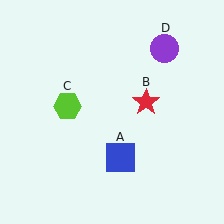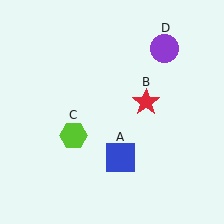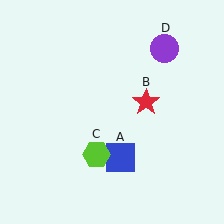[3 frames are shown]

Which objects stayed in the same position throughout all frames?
Blue square (object A) and red star (object B) and purple circle (object D) remained stationary.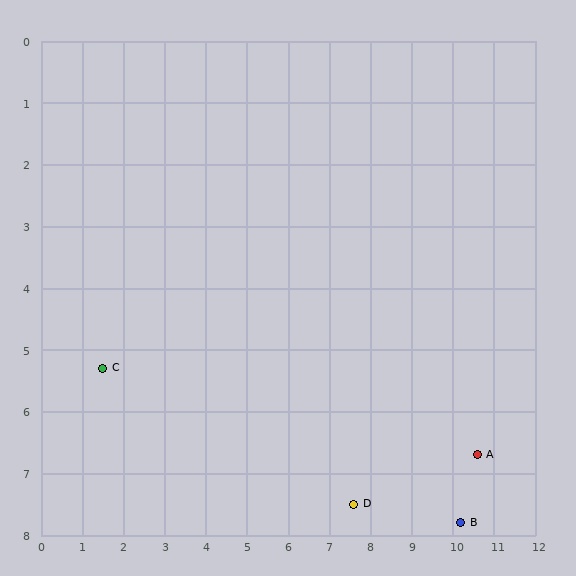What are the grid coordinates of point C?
Point C is at approximately (1.5, 5.3).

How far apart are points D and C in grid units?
Points D and C are about 6.5 grid units apart.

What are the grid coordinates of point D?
Point D is at approximately (7.6, 7.5).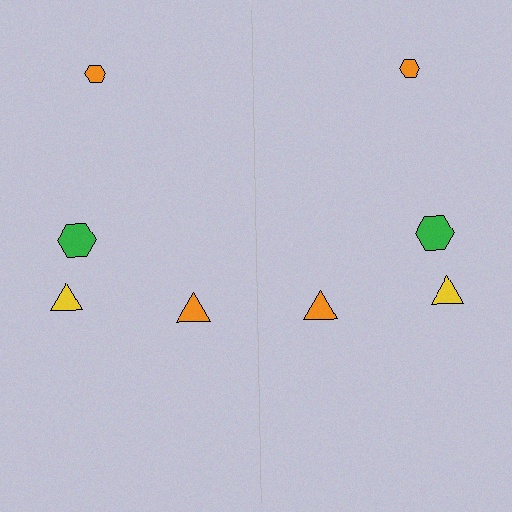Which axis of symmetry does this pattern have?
The pattern has a vertical axis of symmetry running through the center of the image.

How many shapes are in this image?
There are 8 shapes in this image.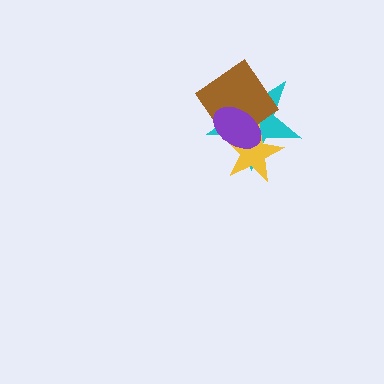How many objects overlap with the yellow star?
3 objects overlap with the yellow star.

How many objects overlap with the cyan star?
3 objects overlap with the cyan star.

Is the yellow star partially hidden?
Yes, it is partially covered by another shape.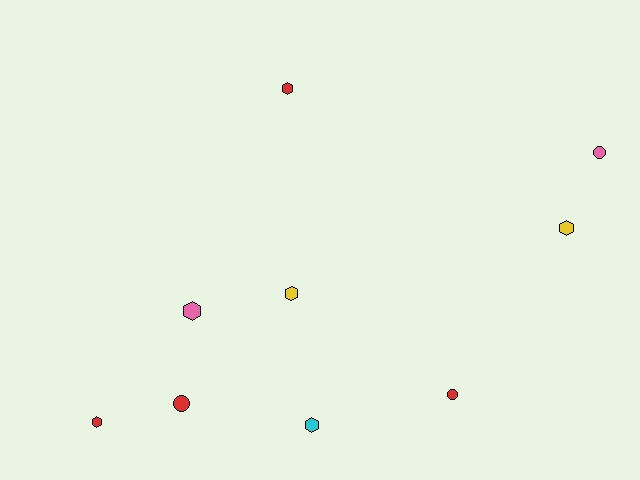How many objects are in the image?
There are 9 objects.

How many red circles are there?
There are 2 red circles.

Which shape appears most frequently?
Hexagon, with 6 objects.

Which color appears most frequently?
Red, with 4 objects.